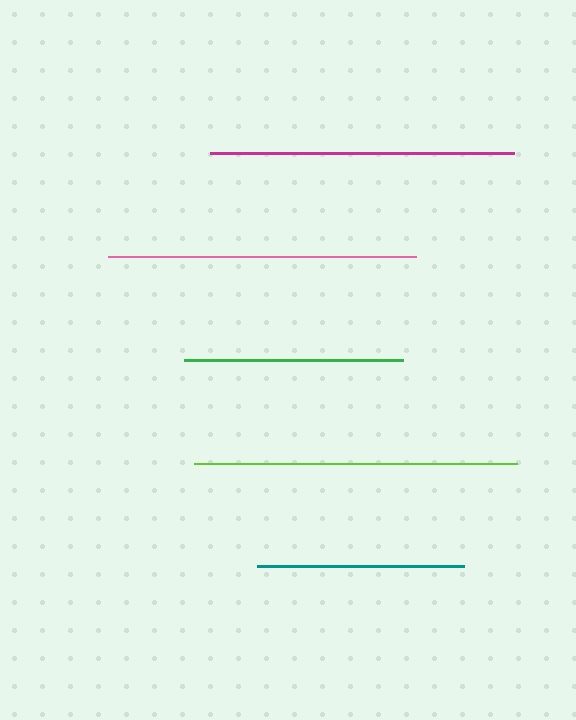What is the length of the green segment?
The green segment is approximately 218 pixels long.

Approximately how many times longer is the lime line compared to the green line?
The lime line is approximately 1.5 times the length of the green line.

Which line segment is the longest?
The lime line is the longest at approximately 323 pixels.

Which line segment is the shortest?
The teal line is the shortest at approximately 207 pixels.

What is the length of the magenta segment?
The magenta segment is approximately 304 pixels long.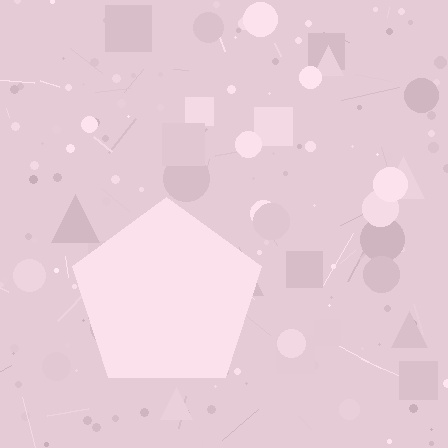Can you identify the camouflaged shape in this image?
The camouflaged shape is a pentagon.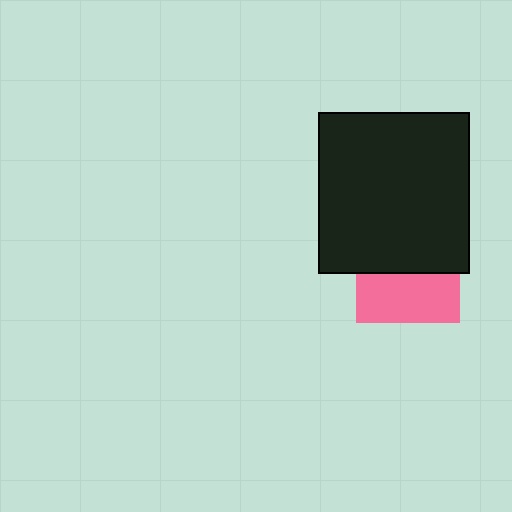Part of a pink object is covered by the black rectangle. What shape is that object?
It is a square.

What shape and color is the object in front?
The object in front is a black rectangle.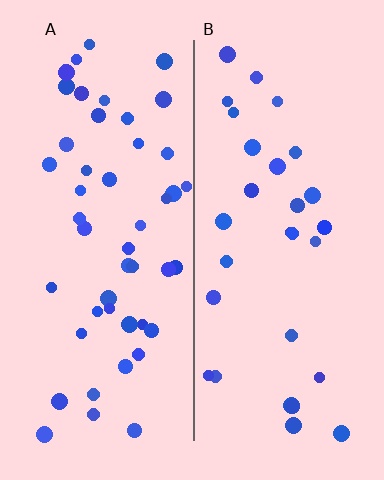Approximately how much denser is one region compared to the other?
Approximately 1.7× — region A over region B.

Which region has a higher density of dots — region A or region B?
A (the left).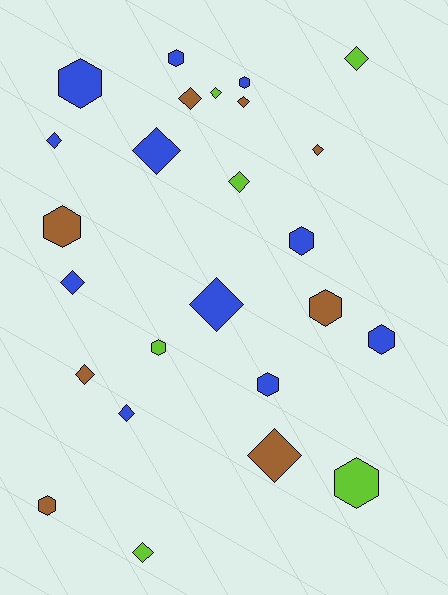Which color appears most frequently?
Blue, with 11 objects.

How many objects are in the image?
There are 25 objects.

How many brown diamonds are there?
There are 5 brown diamonds.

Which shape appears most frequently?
Diamond, with 14 objects.